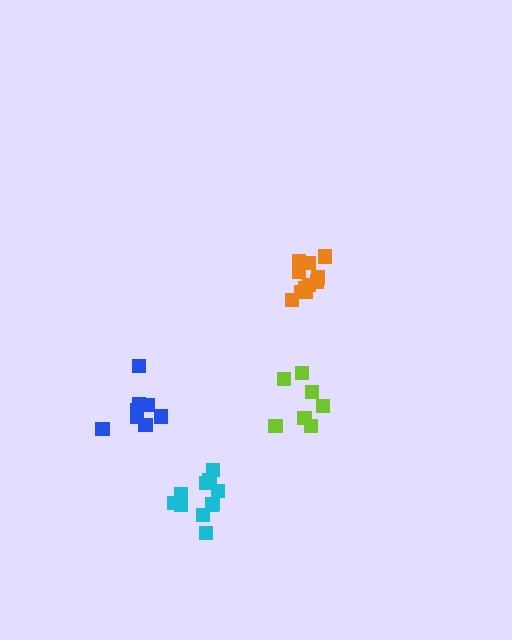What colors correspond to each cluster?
The clusters are colored: blue, orange, lime, cyan.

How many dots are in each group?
Group 1: 8 dots, Group 2: 11 dots, Group 3: 7 dots, Group 4: 11 dots (37 total).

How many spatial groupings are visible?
There are 4 spatial groupings.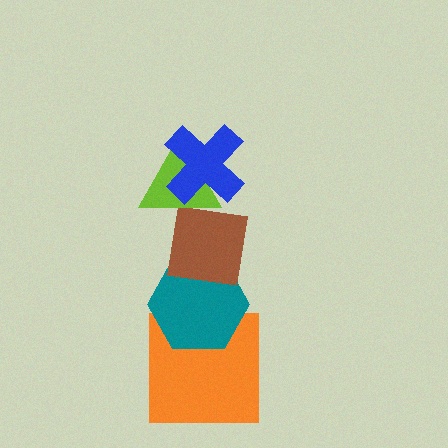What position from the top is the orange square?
The orange square is 5th from the top.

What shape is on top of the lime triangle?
The blue cross is on top of the lime triangle.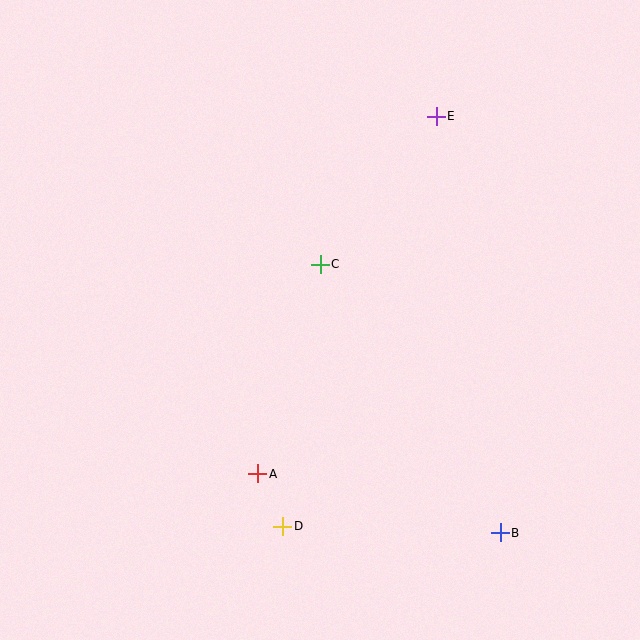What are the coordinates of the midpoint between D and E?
The midpoint between D and E is at (359, 321).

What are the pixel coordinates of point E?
Point E is at (436, 116).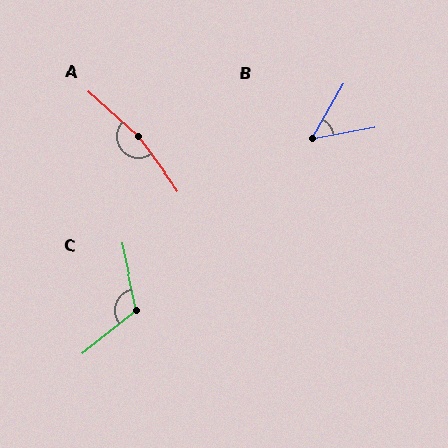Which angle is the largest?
A, at approximately 169 degrees.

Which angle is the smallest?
B, at approximately 49 degrees.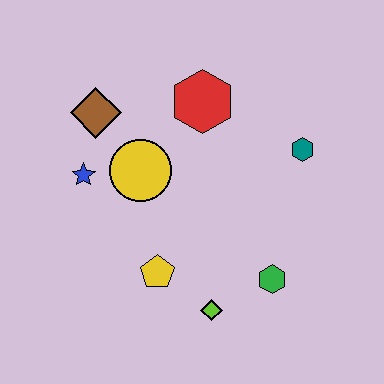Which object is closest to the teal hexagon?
The red hexagon is closest to the teal hexagon.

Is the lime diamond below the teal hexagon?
Yes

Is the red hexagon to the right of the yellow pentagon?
Yes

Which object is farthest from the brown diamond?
The green hexagon is farthest from the brown diamond.